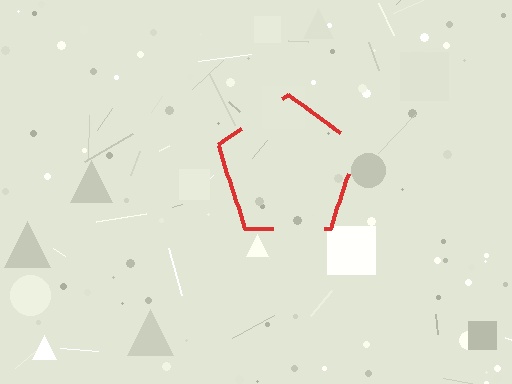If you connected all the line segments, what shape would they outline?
They would outline a pentagon.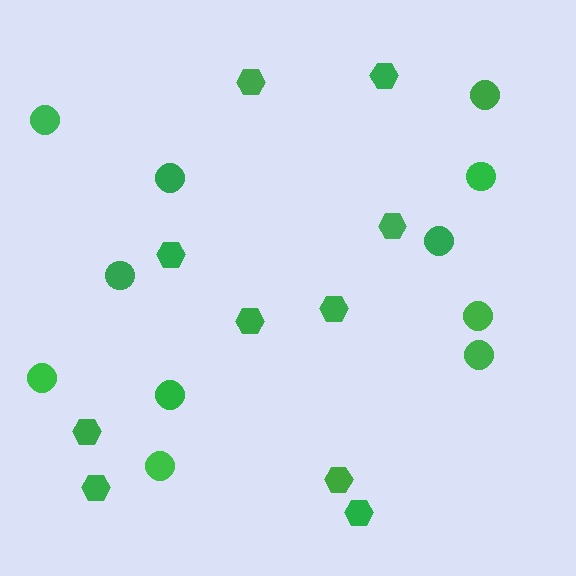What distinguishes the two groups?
There are 2 groups: one group of hexagons (10) and one group of circles (11).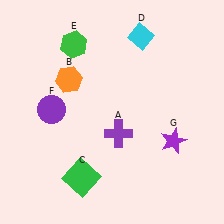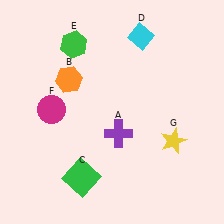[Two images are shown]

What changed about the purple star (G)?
In Image 1, G is purple. In Image 2, it changed to yellow.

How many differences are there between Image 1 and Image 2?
There are 2 differences between the two images.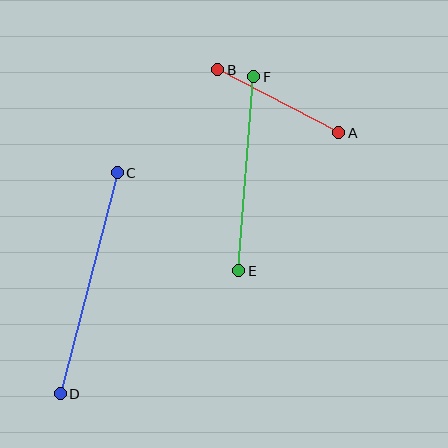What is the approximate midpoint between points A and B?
The midpoint is at approximately (278, 101) pixels.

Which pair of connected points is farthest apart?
Points C and D are farthest apart.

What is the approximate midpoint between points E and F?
The midpoint is at approximately (246, 174) pixels.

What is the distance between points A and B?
The distance is approximately 137 pixels.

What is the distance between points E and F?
The distance is approximately 195 pixels.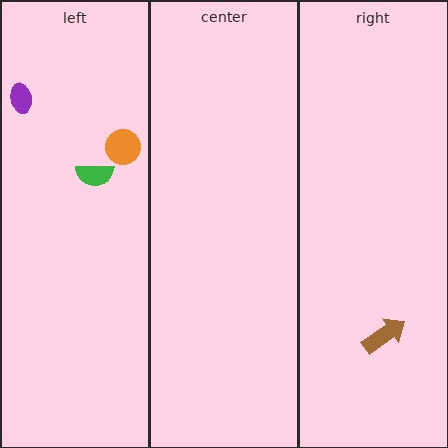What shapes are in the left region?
The green semicircle, the orange circle, the purple ellipse.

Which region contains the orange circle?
The left region.